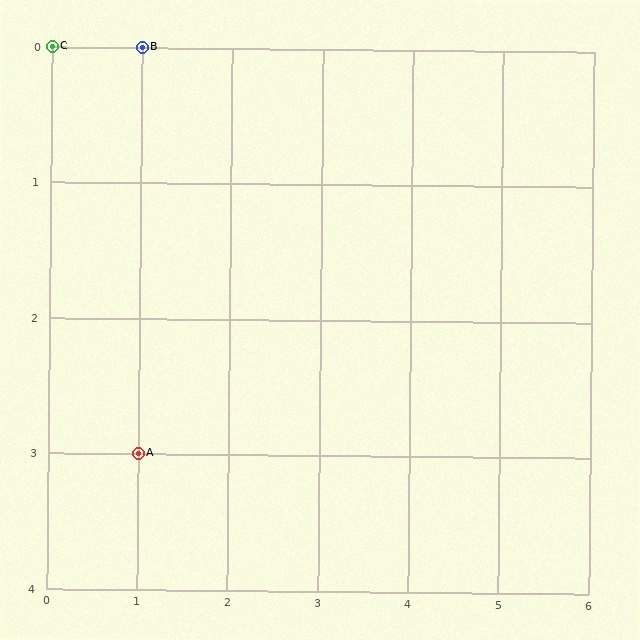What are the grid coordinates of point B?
Point B is at grid coordinates (1, 0).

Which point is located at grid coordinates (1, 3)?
Point A is at (1, 3).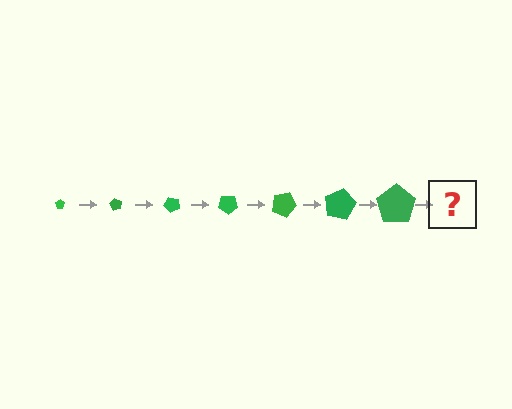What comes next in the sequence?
The next element should be a pentagon, larger than the previous one and rotated 420 degrees from the start.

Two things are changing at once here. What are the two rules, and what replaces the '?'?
The two rules are that the pentagon grows larger each step and it rotates 60 degrees each step. The '?' should be a pentagon, larger than the previous one and rotated 420 degrees from the start.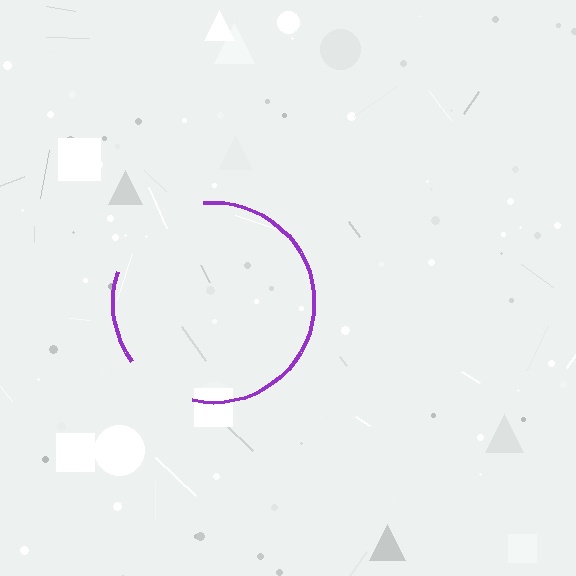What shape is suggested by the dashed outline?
The dashed outline suggests a circle.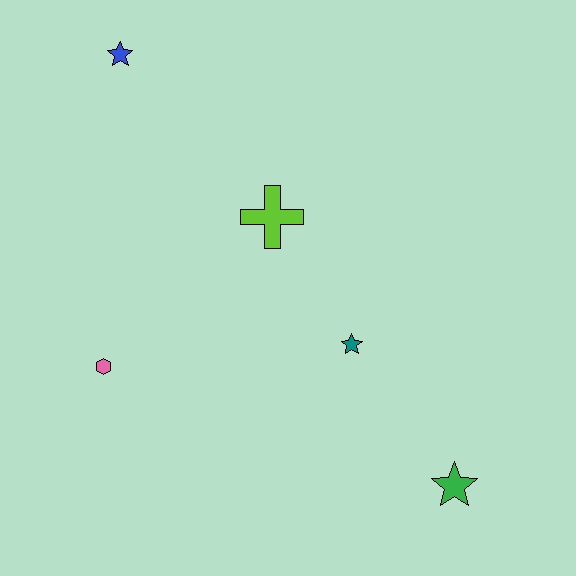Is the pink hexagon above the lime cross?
No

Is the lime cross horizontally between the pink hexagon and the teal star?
Yes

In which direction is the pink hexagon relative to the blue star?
The pink hexagon is below the blue star.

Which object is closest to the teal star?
The lime cross is closest to the teal star.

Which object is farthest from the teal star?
The blue star is farthest from the teal star.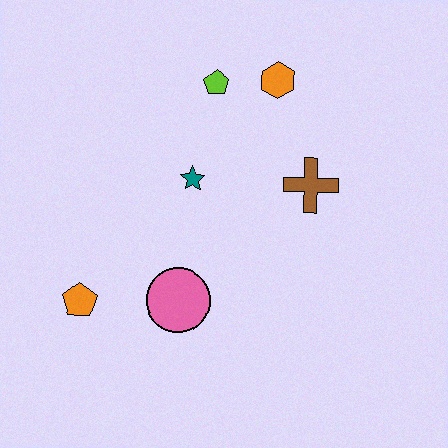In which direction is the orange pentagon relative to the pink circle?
The orange pentagon is to the left of the pink circle.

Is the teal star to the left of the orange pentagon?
No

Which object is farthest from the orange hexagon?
The orange pentagon is farthest from the orange hexagon.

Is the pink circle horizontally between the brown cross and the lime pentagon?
No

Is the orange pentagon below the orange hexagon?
Yes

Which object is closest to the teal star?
The lime pentagon is closest to the teal star.